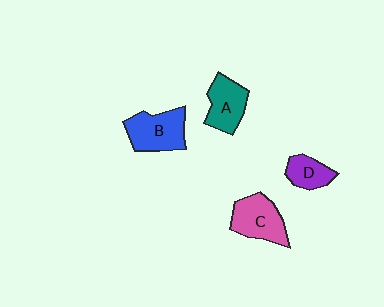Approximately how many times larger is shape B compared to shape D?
Approximately 1.7 times.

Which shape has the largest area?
Shape B (blue).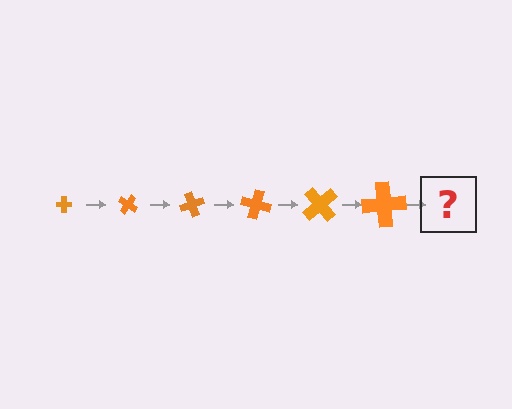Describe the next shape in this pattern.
It should be a cross, larger than the previous one and rotated 210 degrees from the start.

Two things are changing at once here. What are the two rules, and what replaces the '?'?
The two rules are that the cross grows larger each step and it rotates 35 degrees each step. The '?' should be a cross, larger than the previous one and rotated 210 degrees from the start.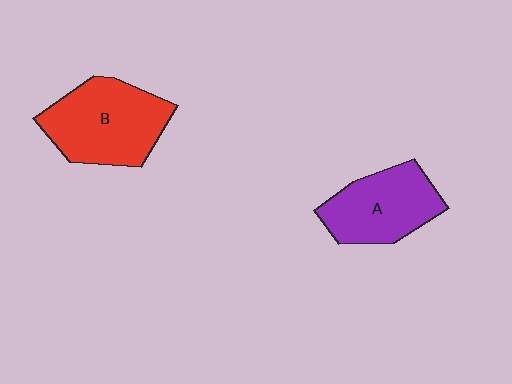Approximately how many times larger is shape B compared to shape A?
Approximately 1.2 times.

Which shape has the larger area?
Shape B (red).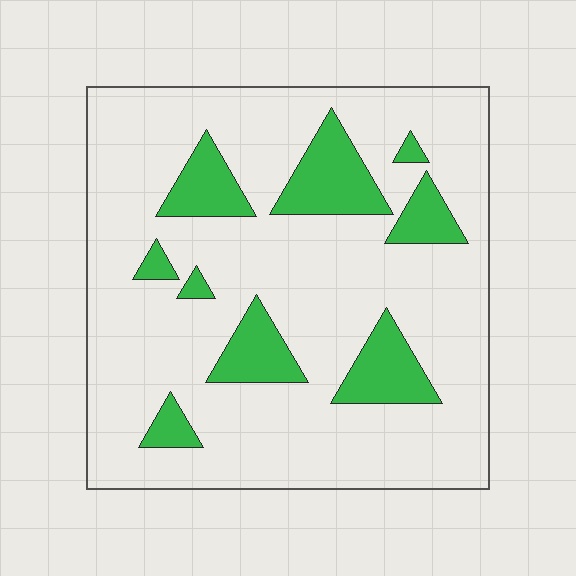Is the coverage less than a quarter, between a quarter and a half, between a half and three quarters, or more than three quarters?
Less than a quarter.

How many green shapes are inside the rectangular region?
9.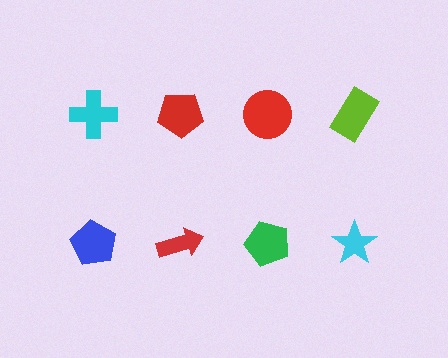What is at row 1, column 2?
A red pentagon.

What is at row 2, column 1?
A blue pentagon.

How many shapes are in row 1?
4 shapes.